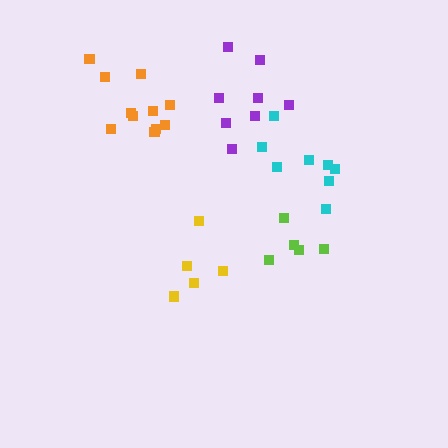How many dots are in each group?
Group 1: 5 dots, Group 2: 5 dots, Group 3: 8 dots, Group 4: 8 dots, Group 5: 11 dots (37 total).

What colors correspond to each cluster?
The clusters are colored: lime, yellow, purple, cyan, orange.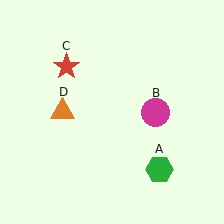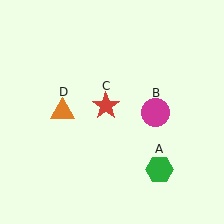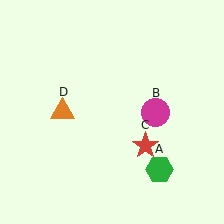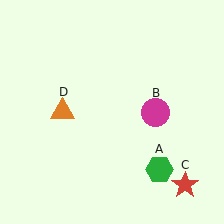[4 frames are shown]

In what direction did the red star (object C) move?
The red star (object C) moved down and to the right.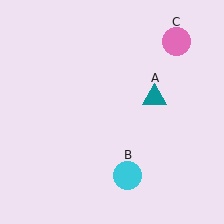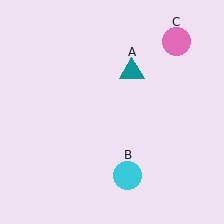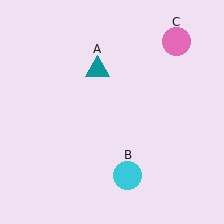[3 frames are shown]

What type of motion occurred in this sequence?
The teal triangle (object A) rotated counterclockwise around the center of the scene.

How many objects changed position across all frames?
1 object changed position: teal triangle (object A).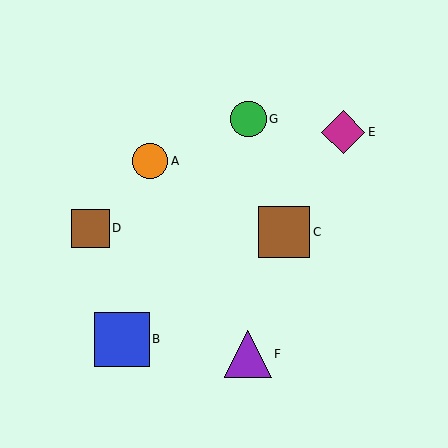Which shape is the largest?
The blue square (labeled B) is the largest.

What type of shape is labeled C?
Shape C is a brown square.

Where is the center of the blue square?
The center of the blue square is at (122, 339).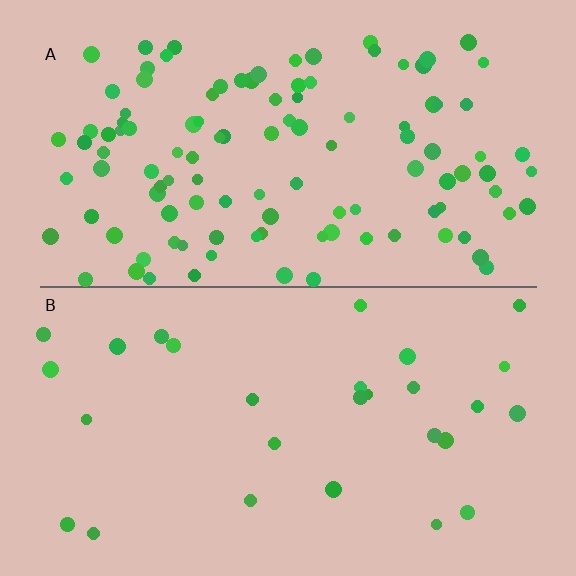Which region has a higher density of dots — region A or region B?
A (the top).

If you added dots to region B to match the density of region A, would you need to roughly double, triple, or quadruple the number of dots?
Approximately quadruple.